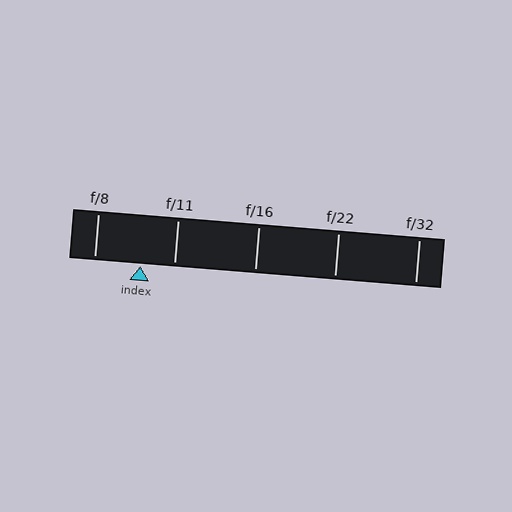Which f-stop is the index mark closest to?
The index mark is closest to f/11.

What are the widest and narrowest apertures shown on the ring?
The widest aperture shown is f/8 and the narrowest is f/32.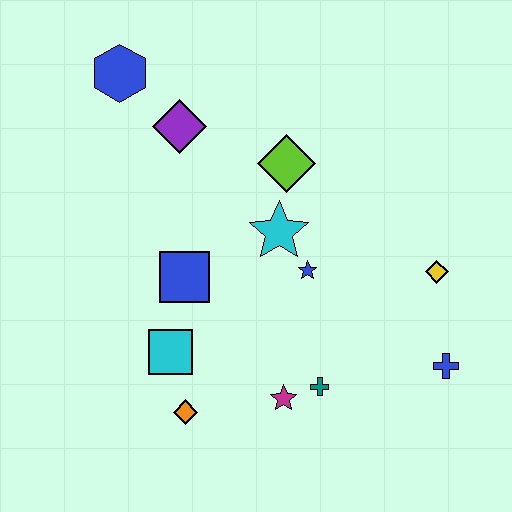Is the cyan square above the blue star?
No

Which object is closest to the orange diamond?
The cyan square is closest to the orange diamond.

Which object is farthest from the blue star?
The blue hexagon is farthest from the blue star.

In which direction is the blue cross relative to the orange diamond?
The blue cross is to the right of the orange diamond.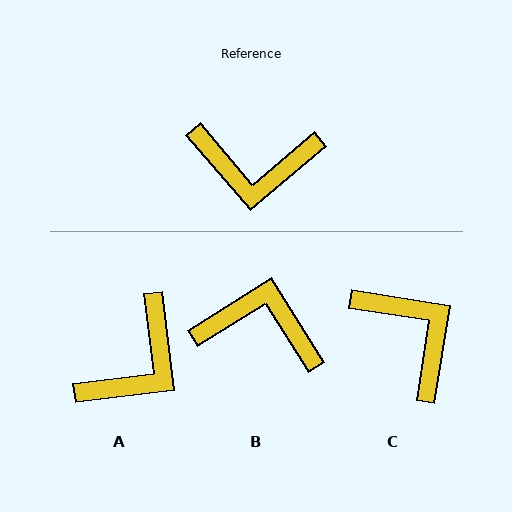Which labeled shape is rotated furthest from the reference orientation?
B, about 172 degrees away.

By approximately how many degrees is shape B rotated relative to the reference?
Approximately 172 degrees counter-clockwise.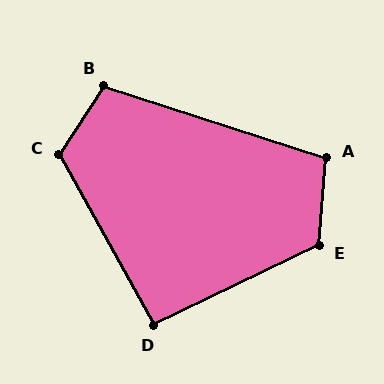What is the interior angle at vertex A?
Approximately 104 degrees (obtuse).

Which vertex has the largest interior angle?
E, at approximately 120 degrees.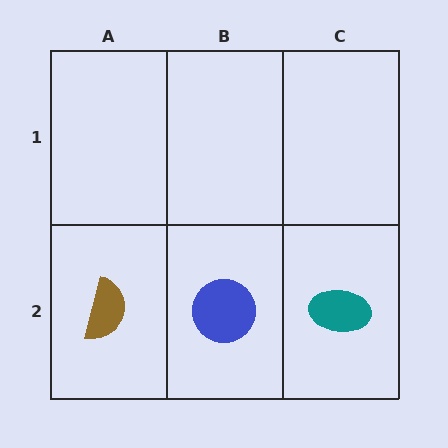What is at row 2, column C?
A teal ellipse.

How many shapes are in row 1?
0 shapes.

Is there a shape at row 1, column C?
No, that cell is empty.